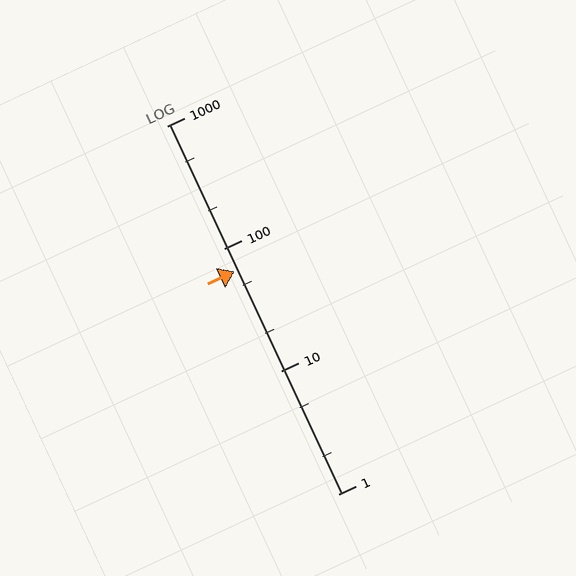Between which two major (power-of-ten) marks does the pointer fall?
The pointer is between 10 and 100.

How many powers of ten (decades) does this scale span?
The scale spans 3 decades, from 1 to 1000.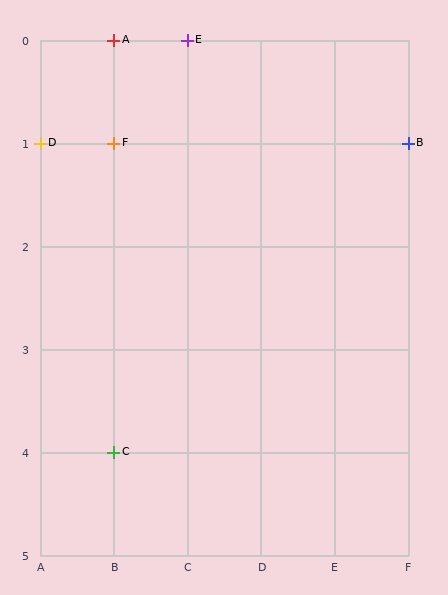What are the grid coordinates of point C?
Point C is at grid coordinates (B, 4).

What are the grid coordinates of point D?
Point D is at grid coordinates (A, 1).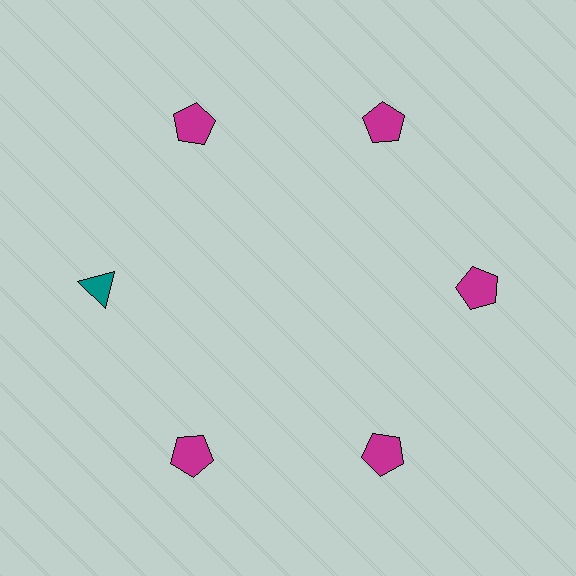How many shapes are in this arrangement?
There are 6 shapes arranged in a ring pattern.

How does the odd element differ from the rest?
It differs in both color (teal instead of magenta) and shape (triangle instead of pentagon).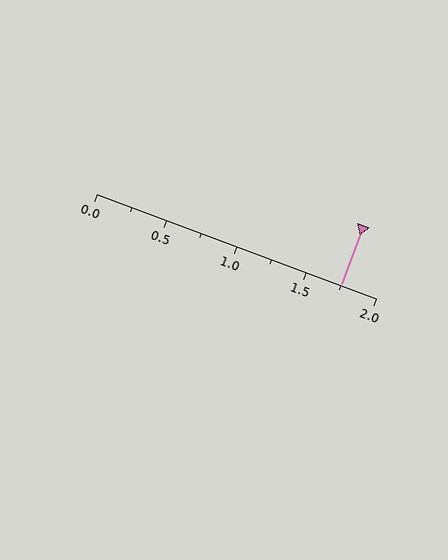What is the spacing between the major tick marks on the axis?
The major ticks are spaced 0.5 apart.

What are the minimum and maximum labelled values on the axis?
The axis runs from 0.0 to 2.0.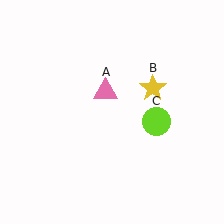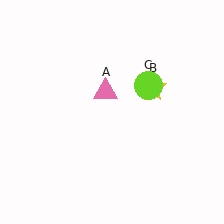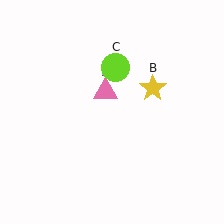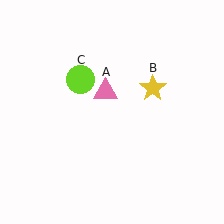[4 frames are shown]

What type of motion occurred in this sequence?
The lime circle (object C) rotated counterclockwise around the center of the scene.